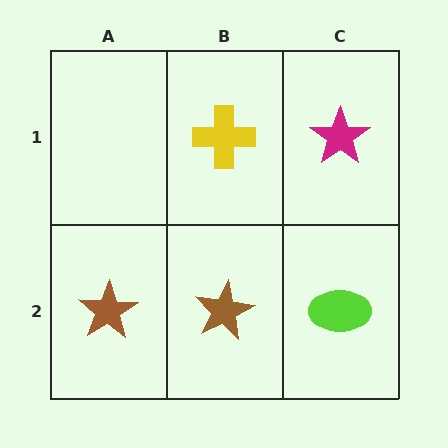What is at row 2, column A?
A brown star.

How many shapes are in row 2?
3 shapes.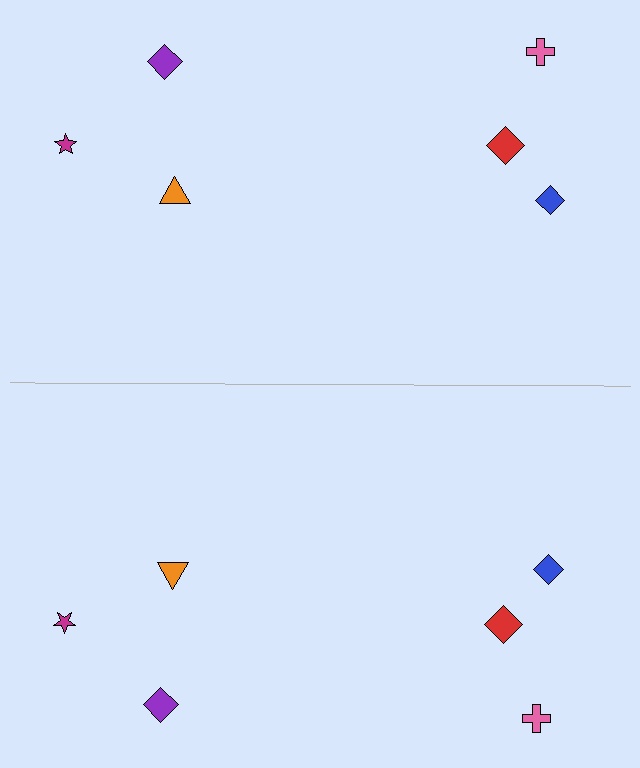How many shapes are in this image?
There are 12 shapes in this image.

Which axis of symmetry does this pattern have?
The pattern has a horizontal axis of symmetry running through the center of the image.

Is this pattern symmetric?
Yes, this pattern has bilateral (reflection) symmetry.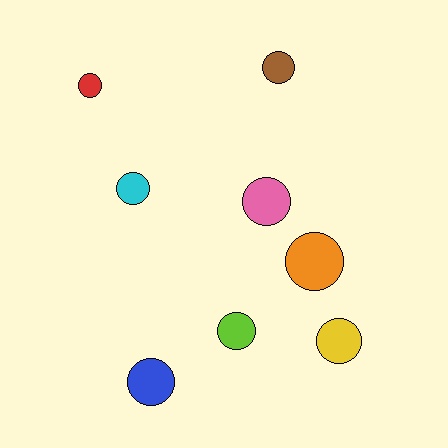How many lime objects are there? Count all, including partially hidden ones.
There is 1 lime object.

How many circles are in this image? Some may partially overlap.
There are 8 circles.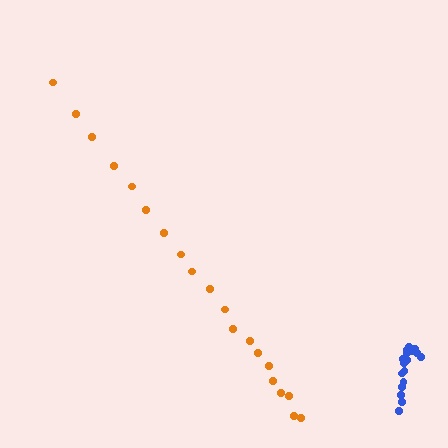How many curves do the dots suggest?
There are 2 distinct paths.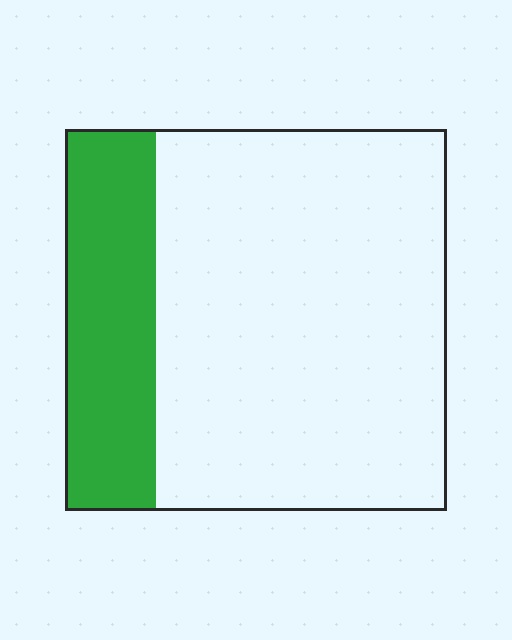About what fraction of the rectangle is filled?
About one quarter (1/4).